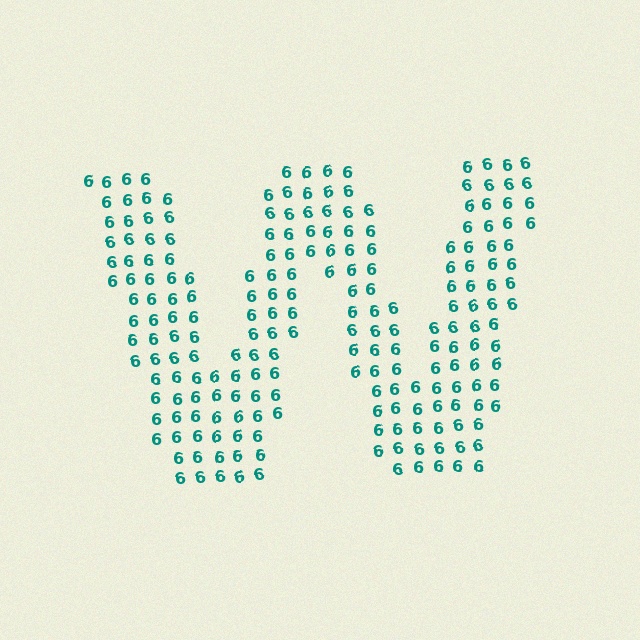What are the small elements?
The small elements are digit 6's.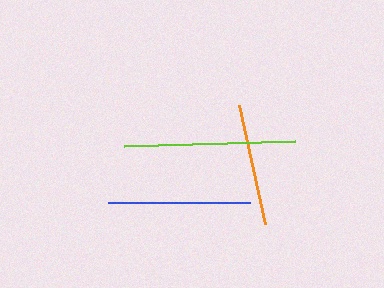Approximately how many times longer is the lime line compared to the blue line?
The lime line is approximately 1.2 times the length of the blue line.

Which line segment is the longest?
The lime line is the longest at approximately 172 pixels.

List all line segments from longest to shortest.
From longest to shortest: lime, blue, orange.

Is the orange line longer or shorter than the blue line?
The blue line is longer than the orange line.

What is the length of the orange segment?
The orange segment is approximately 121 pixels long.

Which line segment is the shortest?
The orange line is the shortest at approximately 121 pixels.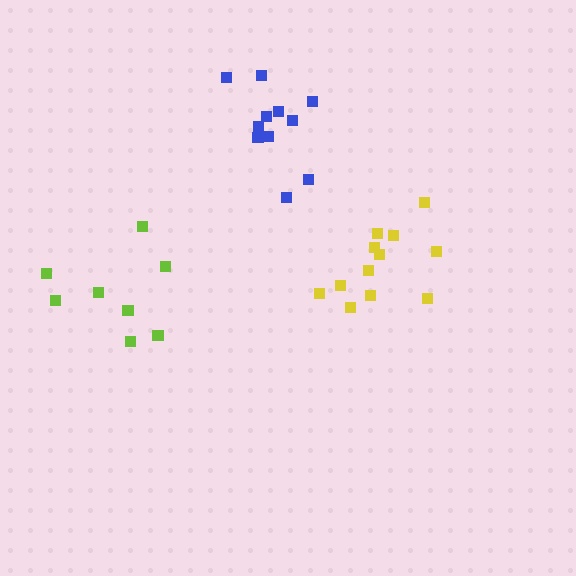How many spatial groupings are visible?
There are 3 spatial groupings.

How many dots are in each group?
Group 1: 11 dots, Group 2: 8 dots, Group 3: 12 dots (31 total).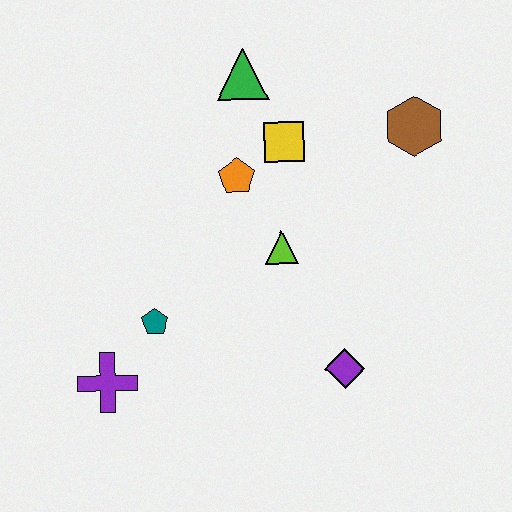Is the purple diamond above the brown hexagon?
No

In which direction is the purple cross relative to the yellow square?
The purple cross is below the yellow square.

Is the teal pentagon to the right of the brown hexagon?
No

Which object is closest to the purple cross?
The teal pentagon is closest to the purple cross.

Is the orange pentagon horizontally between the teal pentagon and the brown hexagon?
Yes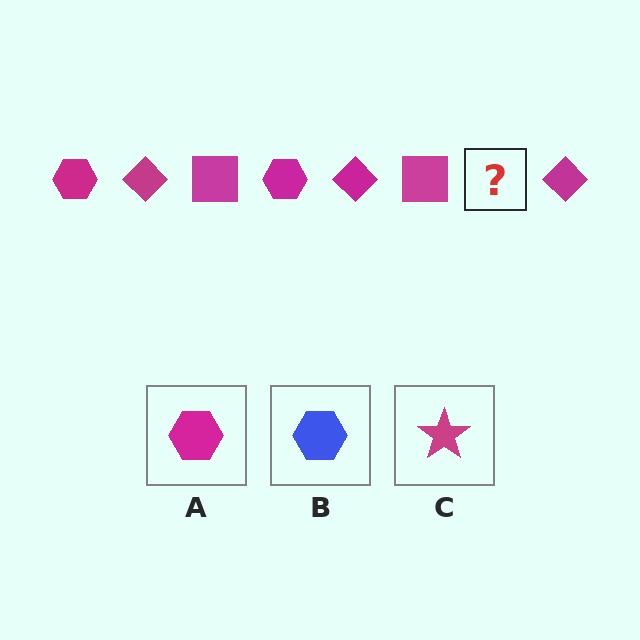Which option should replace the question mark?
Option A.